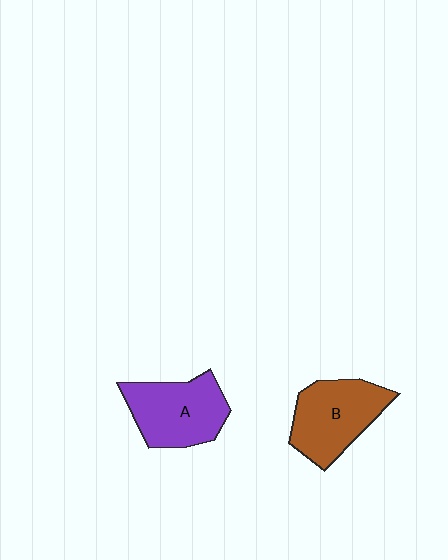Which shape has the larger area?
Shape B (brown).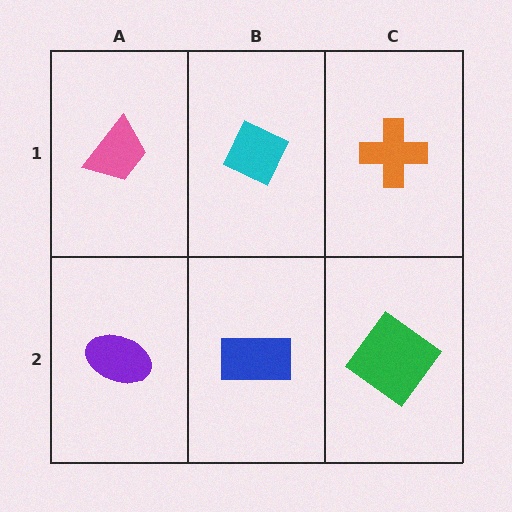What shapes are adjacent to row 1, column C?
A green diamond (row 2, column C), a cyan diamond (row 1, column B).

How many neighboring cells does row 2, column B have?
3.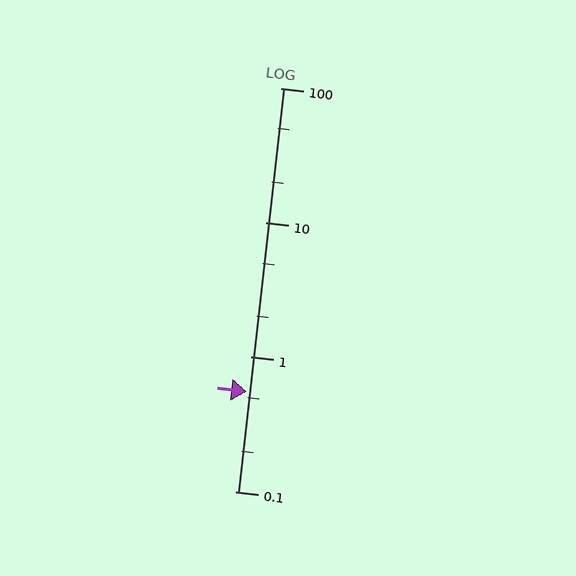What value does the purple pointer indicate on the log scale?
The pointer indicates approximately 0.55.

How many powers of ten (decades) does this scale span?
The scale spans 3 decades, from 0.1 to 100.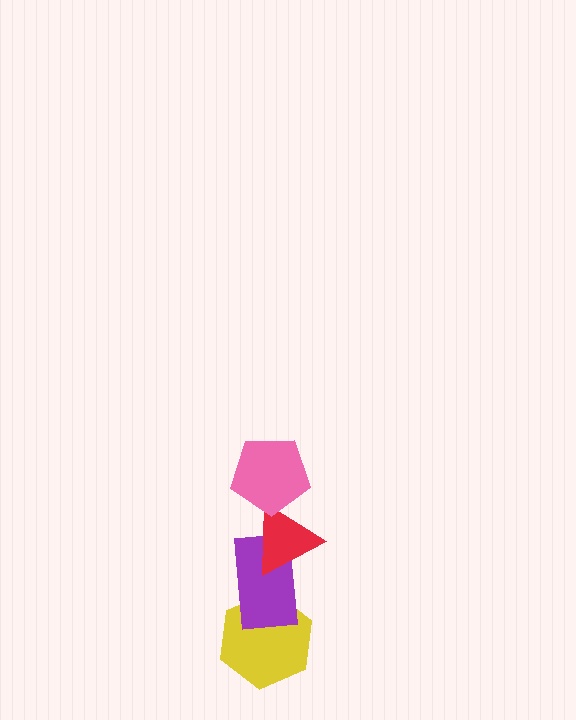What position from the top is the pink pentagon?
The pink pentagon is 1st from the top.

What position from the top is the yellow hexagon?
The yellow hexagon is 4th from the top.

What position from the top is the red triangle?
The red triangle is 2nd from the top.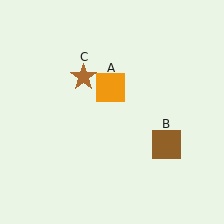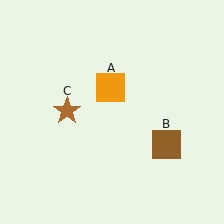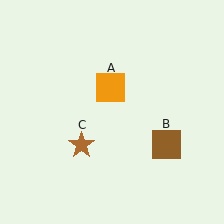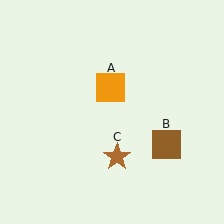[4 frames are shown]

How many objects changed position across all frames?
1 object changed position: brown star (object C).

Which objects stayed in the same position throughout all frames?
Orange square (object A) and brown square (object B) remained stationary.